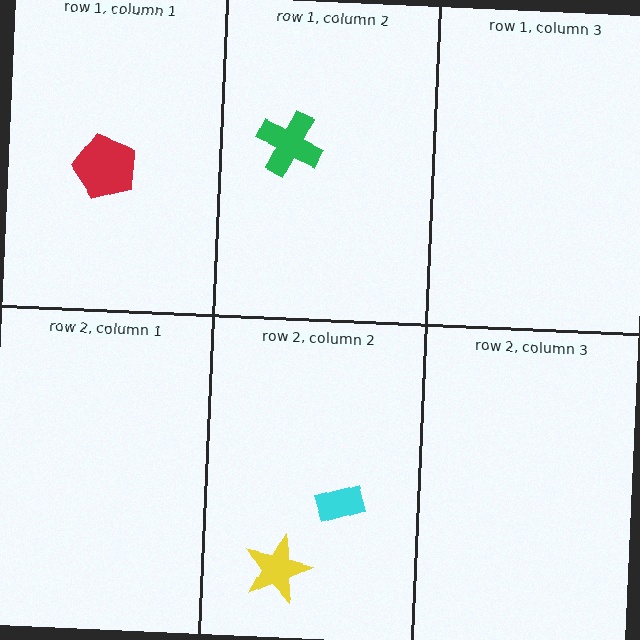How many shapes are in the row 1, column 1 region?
1.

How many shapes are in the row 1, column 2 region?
1.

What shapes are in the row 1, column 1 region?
The red pentagon.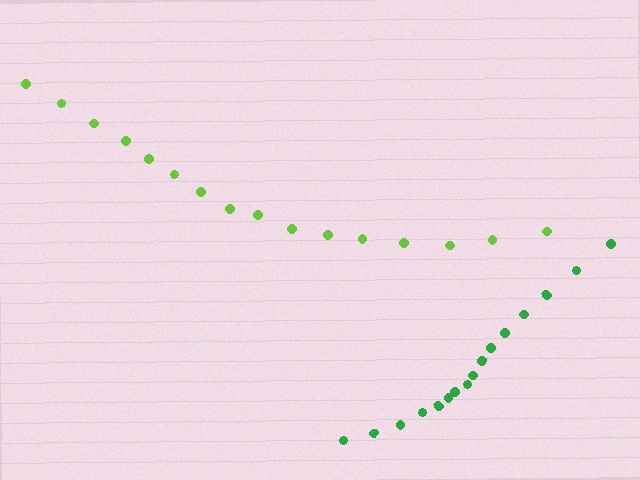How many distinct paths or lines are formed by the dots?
There are 2 distinct paths.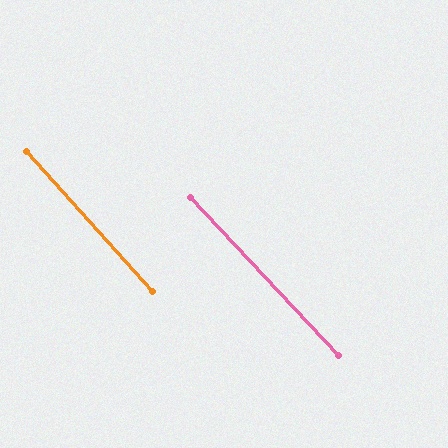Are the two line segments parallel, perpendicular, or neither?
Parallel — their directions differ by only 1.5°.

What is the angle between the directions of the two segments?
Approximately 1 degree.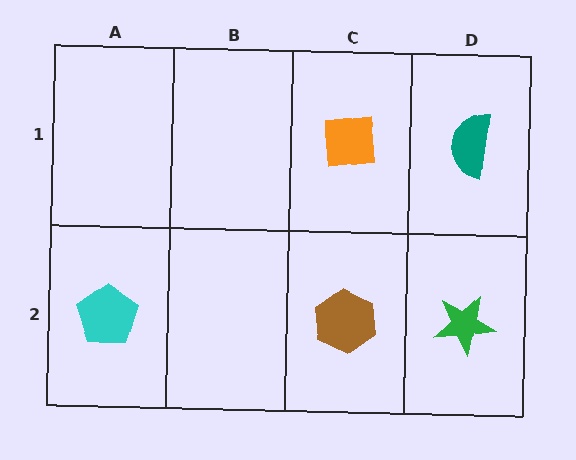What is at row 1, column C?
An orange square.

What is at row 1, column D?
A teal semicircle.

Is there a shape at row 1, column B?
No, that cell is empty.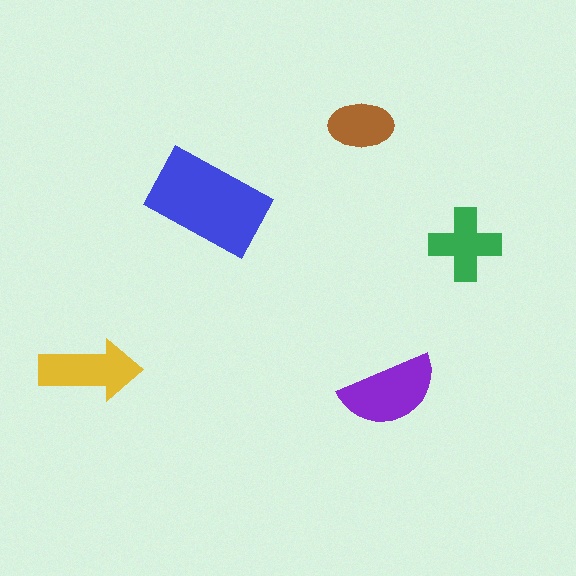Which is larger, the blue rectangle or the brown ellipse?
The blue rectangle.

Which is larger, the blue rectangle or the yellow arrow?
The blue rectangle.